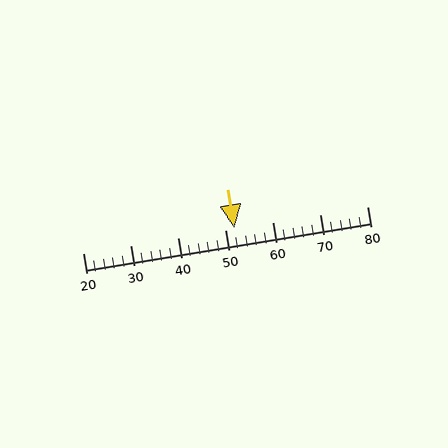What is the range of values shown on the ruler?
The ruler shows values from 20 to 80.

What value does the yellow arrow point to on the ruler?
The yellow arrow points to approximately 52.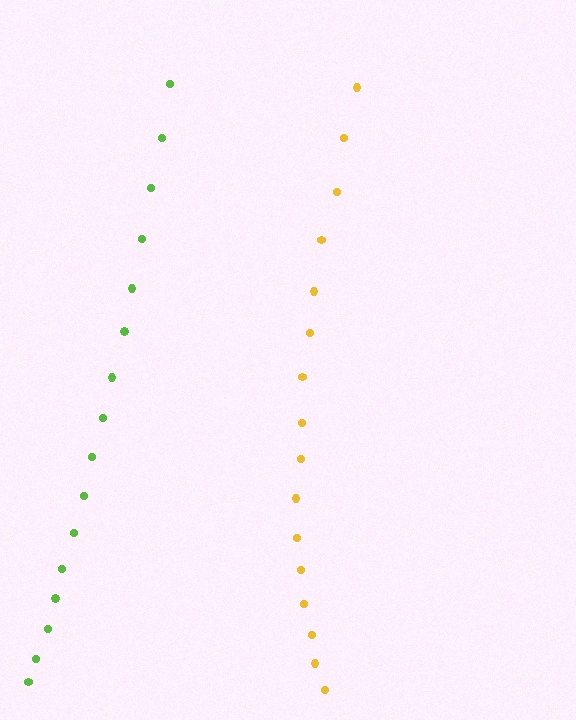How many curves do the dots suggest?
There are 2 distinct paths.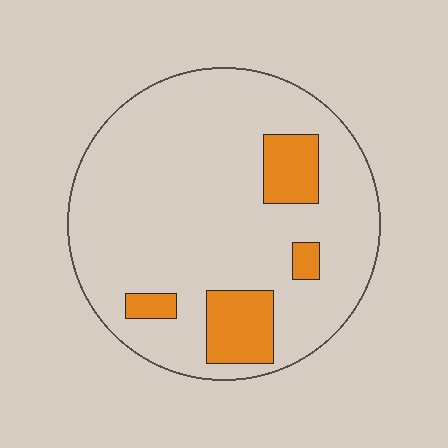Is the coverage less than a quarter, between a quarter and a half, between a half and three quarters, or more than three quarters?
Less than a quarter.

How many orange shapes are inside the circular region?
4.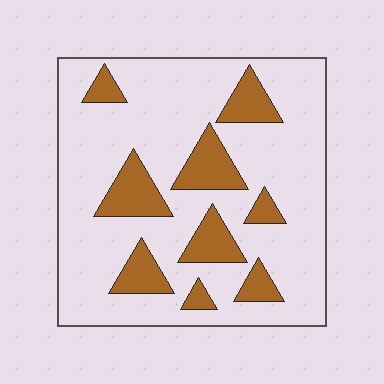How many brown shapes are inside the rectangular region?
9.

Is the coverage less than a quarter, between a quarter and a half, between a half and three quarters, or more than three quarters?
Less than a quarter.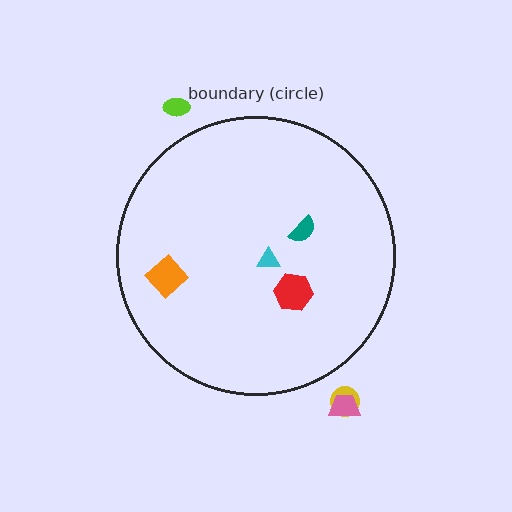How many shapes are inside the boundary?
4 inside, 3 outside.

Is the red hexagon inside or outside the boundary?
Inside.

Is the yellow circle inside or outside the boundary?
Outside.